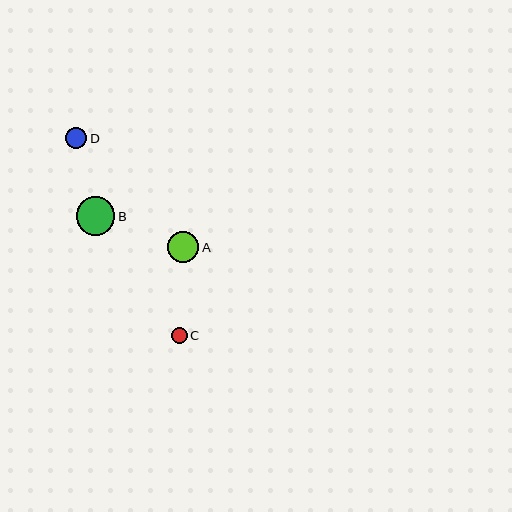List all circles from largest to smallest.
From largest to smallest: B, A, D, C.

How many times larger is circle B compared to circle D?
Circle B is approximately 1.8 times the size of circle D.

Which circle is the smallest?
Circle C is the smallest with a size of approximately 15 pixels.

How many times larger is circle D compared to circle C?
Circle D is approximately 1.4 times the size of circle C.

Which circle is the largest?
Circle B is the largest with a size of approximately 39 pixels.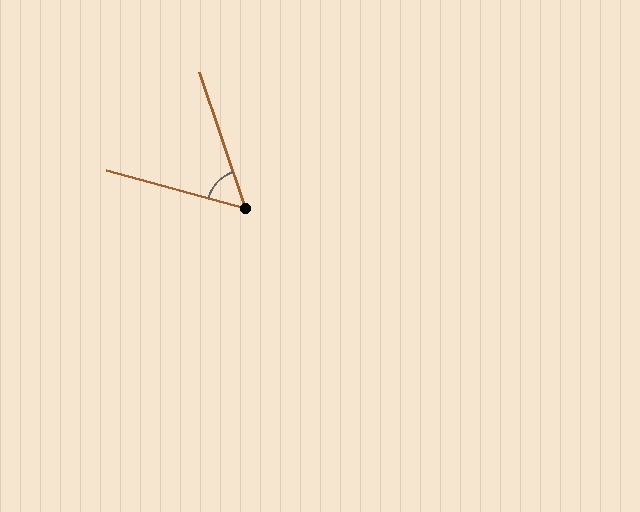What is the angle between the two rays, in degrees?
Approximately 56 degrees.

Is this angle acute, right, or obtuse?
It is acute.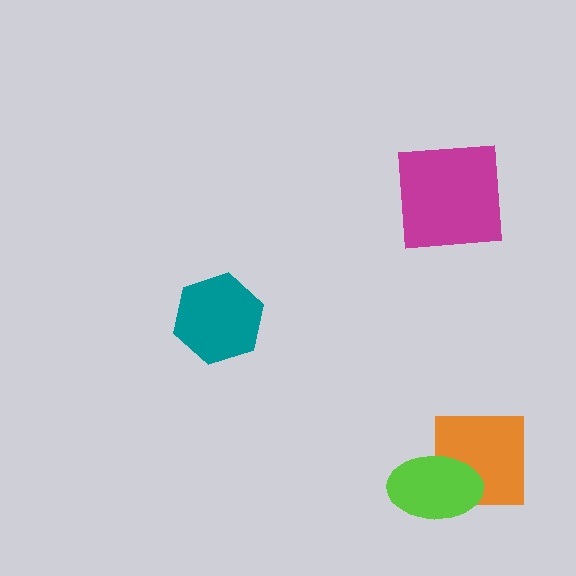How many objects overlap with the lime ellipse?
1 object overlaps with the lime ellipse.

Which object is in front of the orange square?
The lime ellipse is in front of the orange square.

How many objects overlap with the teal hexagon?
0 objects overlap with the teal hexagon.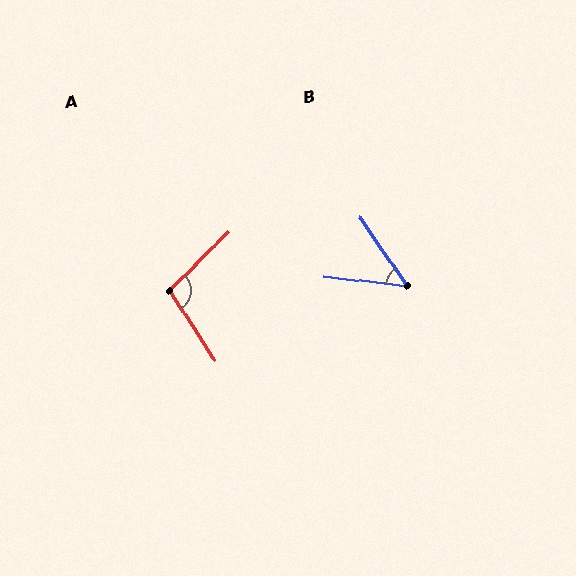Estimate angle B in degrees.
Approximately 49 degrees.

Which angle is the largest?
A, at approximately 101 degrees.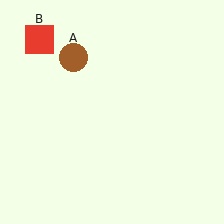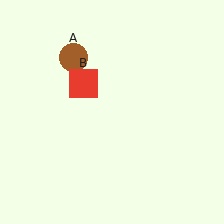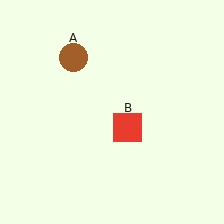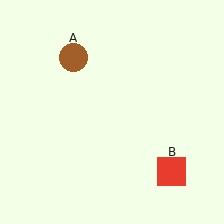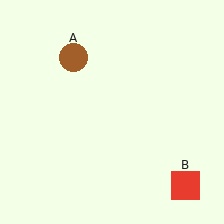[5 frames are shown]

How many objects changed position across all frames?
1 object changed position: red square (object B).